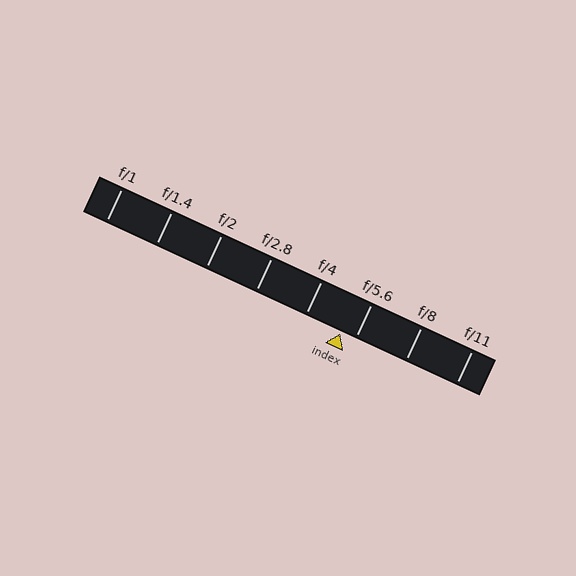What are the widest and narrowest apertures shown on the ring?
The widest aperture shown is f/1 and the narrowest is f/11.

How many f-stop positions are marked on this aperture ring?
There are 8 f-stop positions marked.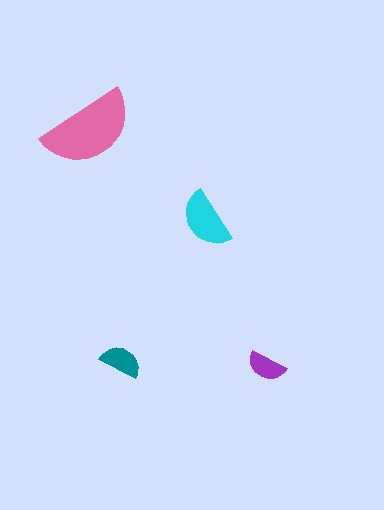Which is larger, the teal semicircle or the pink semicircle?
The pink one.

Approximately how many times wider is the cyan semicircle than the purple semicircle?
About 1.5 times wider.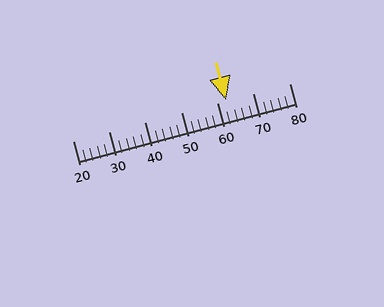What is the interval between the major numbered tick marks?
The major tick marks are spaced 10 units apart.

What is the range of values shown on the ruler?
The ruler shows values from 20 to 80.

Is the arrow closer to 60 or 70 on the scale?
The arrow is closer to 60.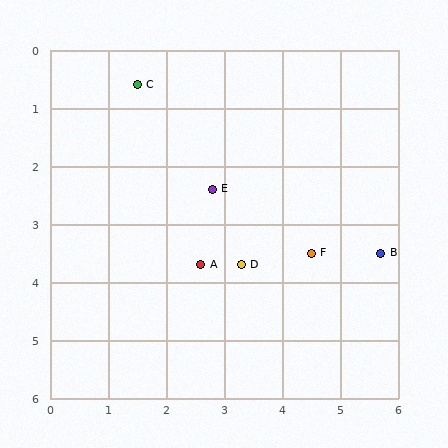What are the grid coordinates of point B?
Point B is at approximately (5.7, 3.5).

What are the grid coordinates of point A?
Point A is at approximately (2.6, 3.7).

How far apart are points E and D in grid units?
Points E and D are about 1.4 grid units apart.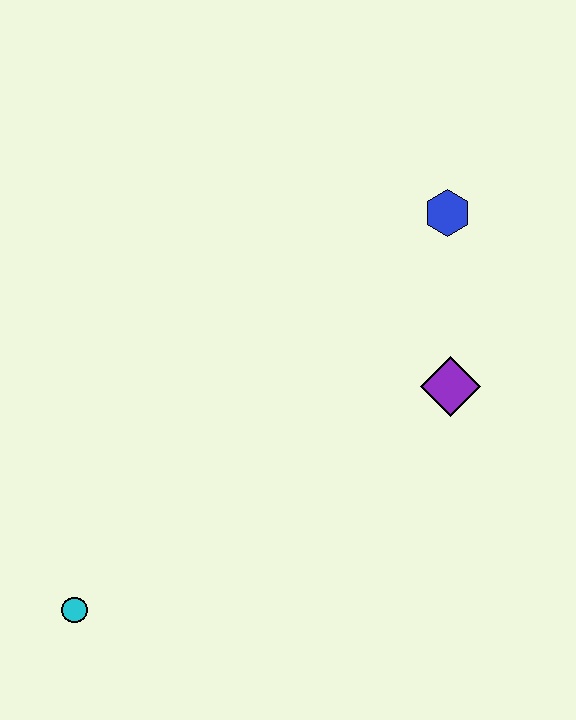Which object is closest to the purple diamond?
The blue hexagon is closest to the purple diamond.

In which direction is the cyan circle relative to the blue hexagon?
The cyan circle is below the blue hexagon.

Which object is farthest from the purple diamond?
The cyan circle is farthest from the purple diamond.